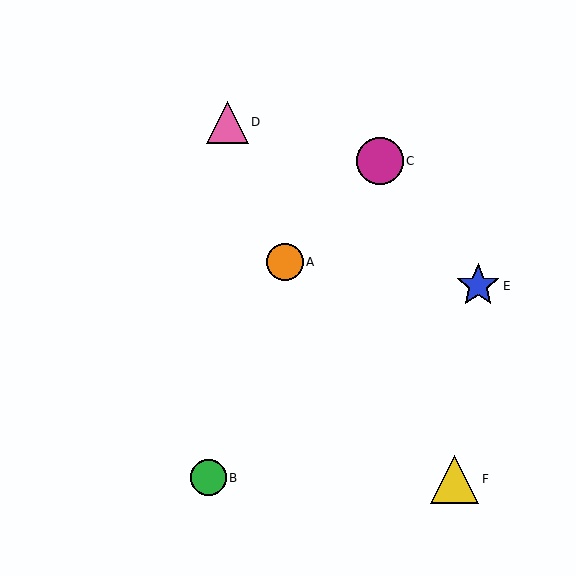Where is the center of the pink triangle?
The center of the pink triangle is at (227, 122).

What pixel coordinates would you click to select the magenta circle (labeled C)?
Click at (380, 161) to select the magenta circle C.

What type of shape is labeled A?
Shape A is an orange circle.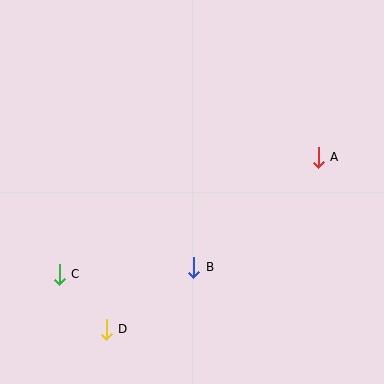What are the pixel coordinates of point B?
Point B is at (194, 267).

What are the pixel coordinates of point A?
Point A is at (318, 157).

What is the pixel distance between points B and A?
The distance between B and A is 167 pixels.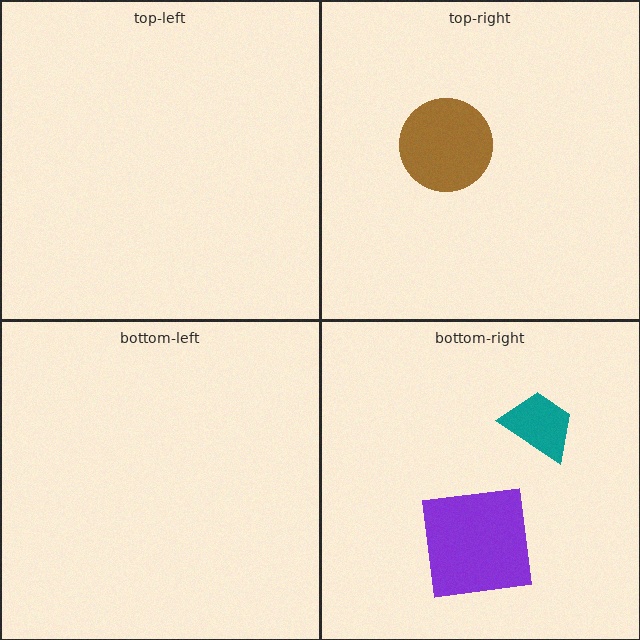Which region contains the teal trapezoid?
The bottom-right region.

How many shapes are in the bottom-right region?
2.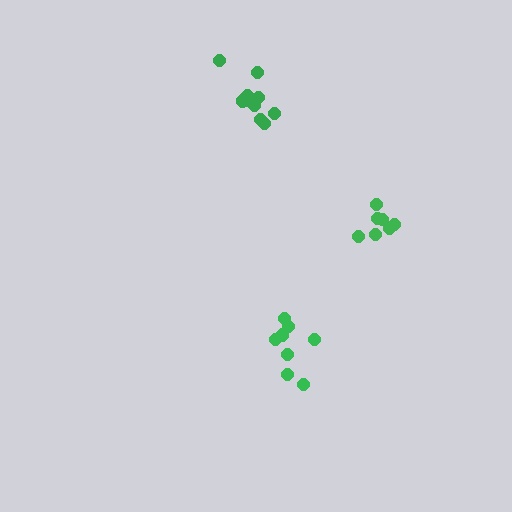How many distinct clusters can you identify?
There are 3 distinct clusters.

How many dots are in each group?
Group 1: 8 dots, Group 2: 7 dots, Group 3: 10 dots (25 total).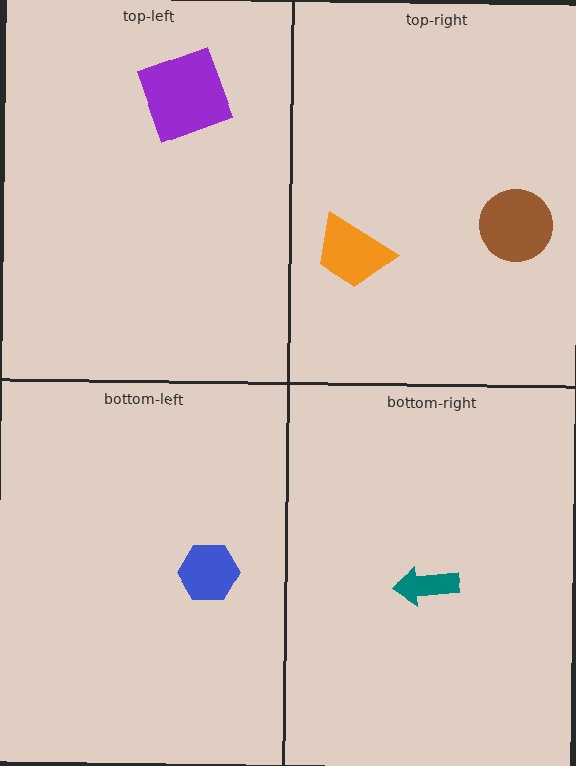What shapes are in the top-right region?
The brown circle, the orange trapezoid.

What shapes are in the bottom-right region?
The teal arrow.